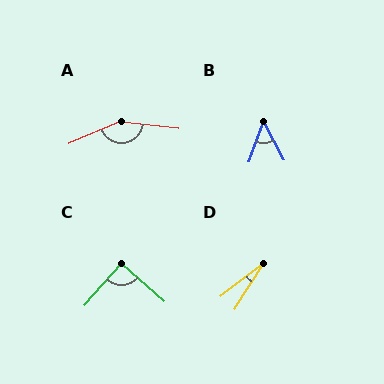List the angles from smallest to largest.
D (21°), B (48°), C (91°), A (150°).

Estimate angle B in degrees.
Approximately 48 degrees.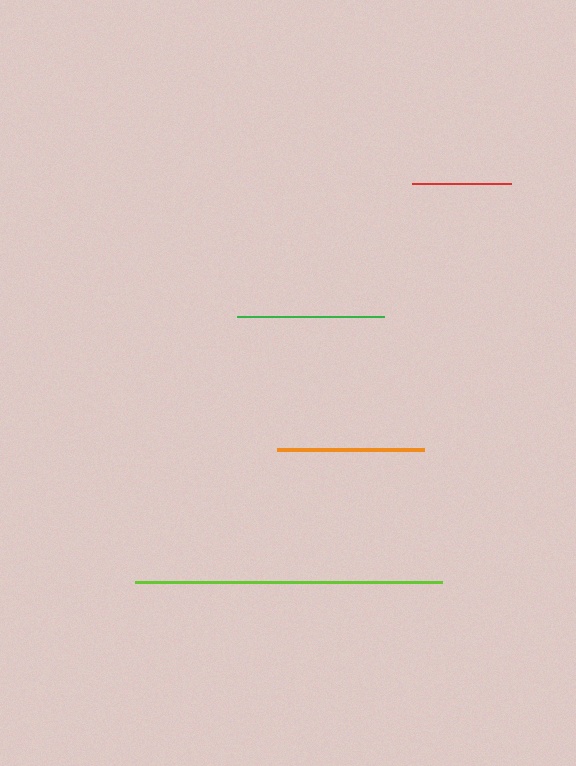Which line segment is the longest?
The lime line is the longest at approximately 308 pixels.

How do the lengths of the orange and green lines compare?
The orange and green lines are approximately the same length.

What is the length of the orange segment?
The orange segment is approximately 147 pixels long.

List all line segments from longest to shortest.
From longest to shortest: lime, orange, green, red.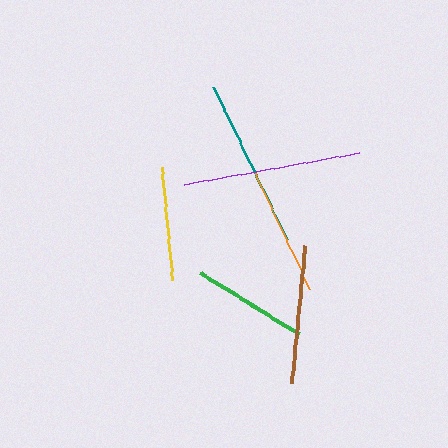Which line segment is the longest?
The purple line is the longest at approximately 178 pixels.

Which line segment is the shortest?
The yellow line is the shortest at approximately 114 pixels.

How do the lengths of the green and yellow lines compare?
The green and yellow lines are approximately the same length.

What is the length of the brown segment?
The brown segment is approximately 138 pixels long.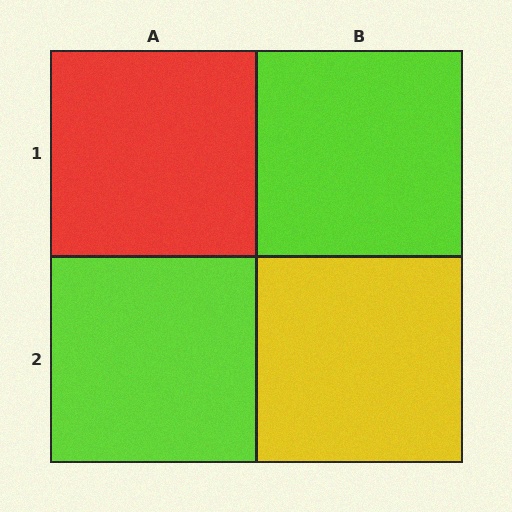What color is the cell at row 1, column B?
Lime.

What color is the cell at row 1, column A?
Red.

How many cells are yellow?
1 cell is yellow.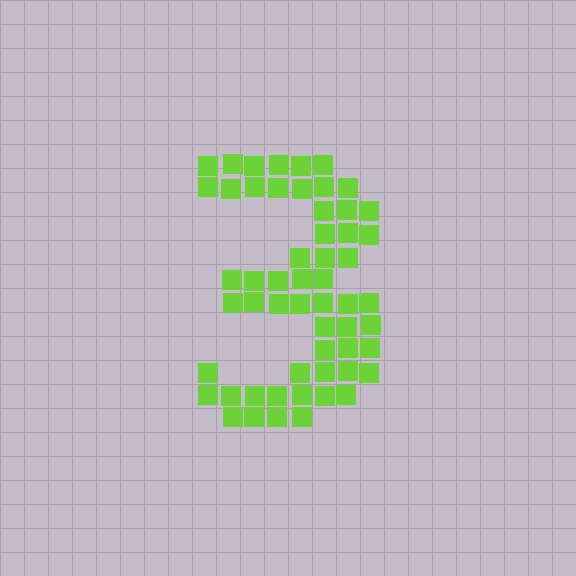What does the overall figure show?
The overall figure shows the digit 3.